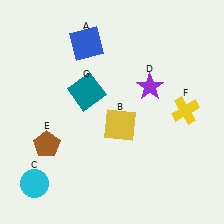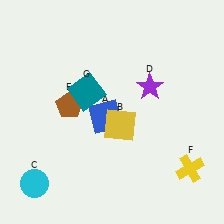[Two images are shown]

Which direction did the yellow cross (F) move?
The yellow cross (F) moved down.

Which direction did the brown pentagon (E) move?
The brown pentagon (E) moved up.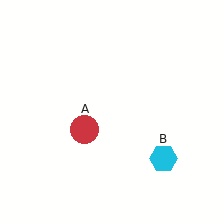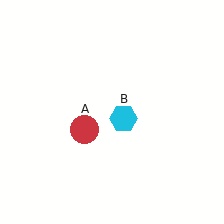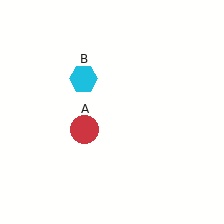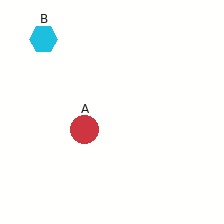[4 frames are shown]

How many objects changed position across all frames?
1 object changed position: cyan hexagon (object B).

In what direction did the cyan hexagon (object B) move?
The cyan hexagon (object B) moved up and to the left.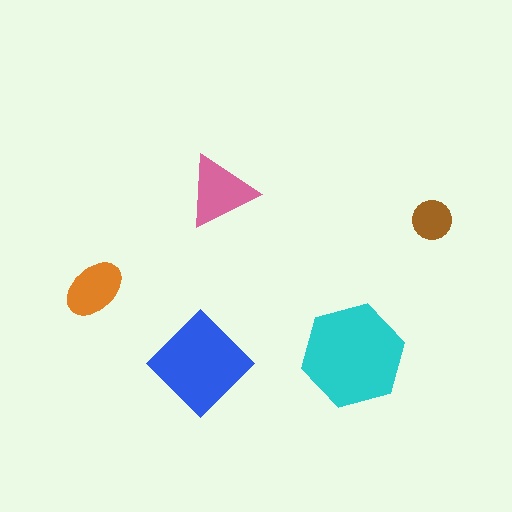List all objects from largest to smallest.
The cyan hexagon, the blue diamond, the pink triangle, the orange ellipse, the brown circle.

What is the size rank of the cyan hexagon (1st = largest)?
1st.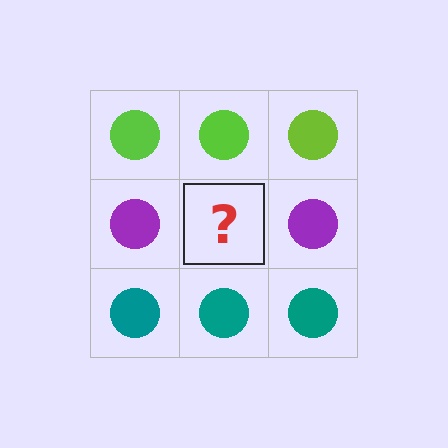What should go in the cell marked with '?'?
The missing cell should contain a purple circle.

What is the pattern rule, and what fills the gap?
The rule is that each row has a consistent color. The gap should be filled with a purple circle.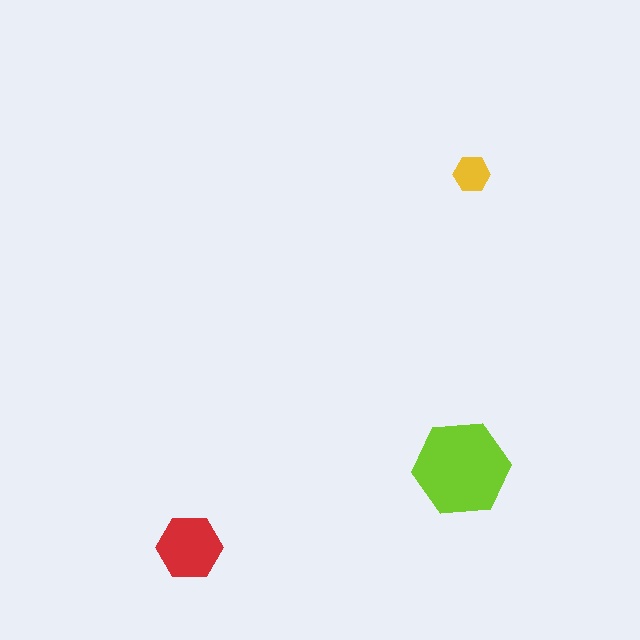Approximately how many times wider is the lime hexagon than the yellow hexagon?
About 2.5 times wider.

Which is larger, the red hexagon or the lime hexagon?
The lime one.